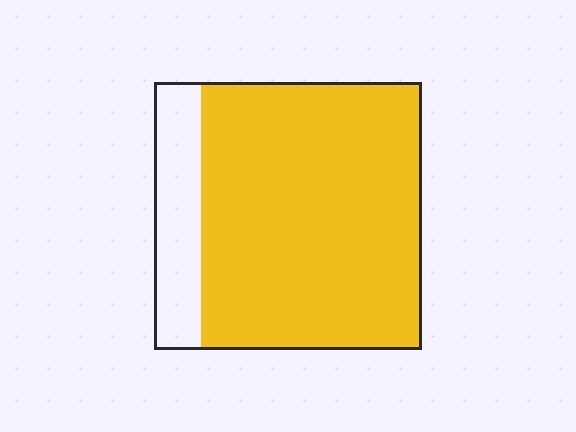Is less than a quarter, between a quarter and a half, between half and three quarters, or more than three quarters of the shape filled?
More than three quarters.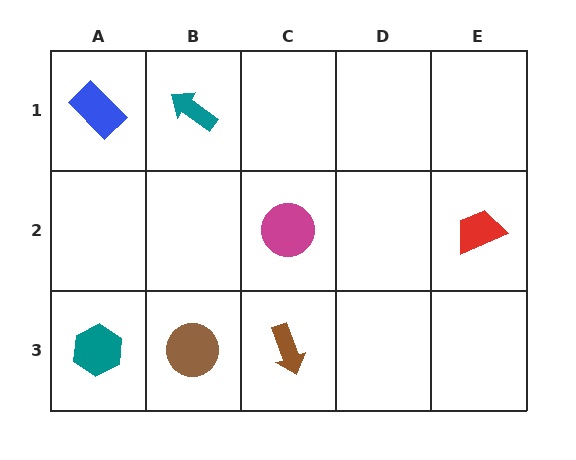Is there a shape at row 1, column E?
No, that cell is empty.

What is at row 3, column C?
A brown arrow.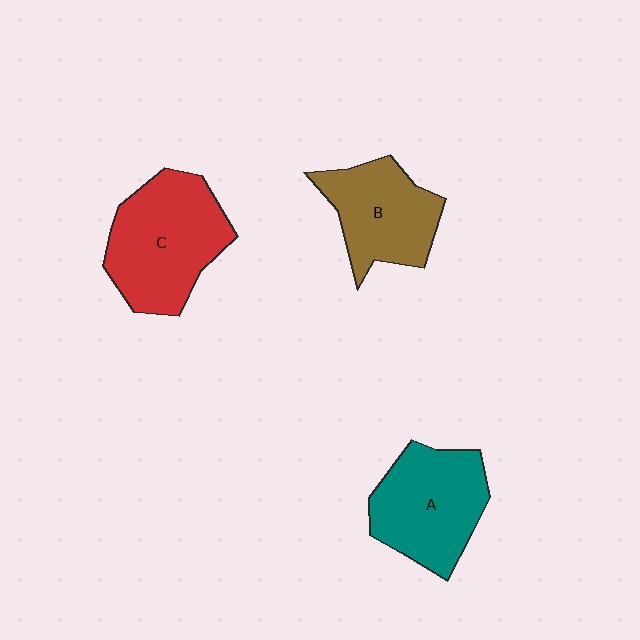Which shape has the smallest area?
Shape B (brown).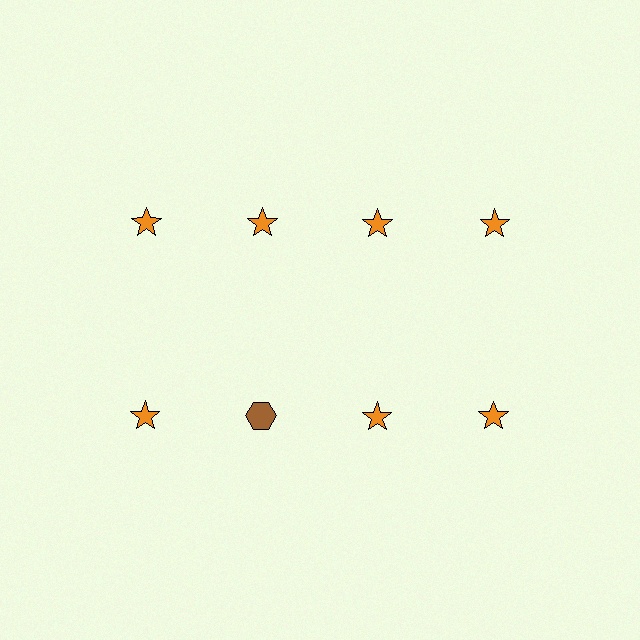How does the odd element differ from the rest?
It differs in both color (brown instead of orange) and shape (hexagon instead of star).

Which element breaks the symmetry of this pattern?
The brown hexagon in the second row, second from left column breaks the symmetry. All other shapes are orange stars.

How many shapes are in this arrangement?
There are 8 shapes arranged in a grid pattern.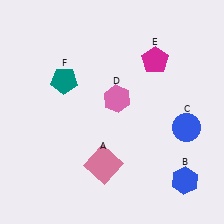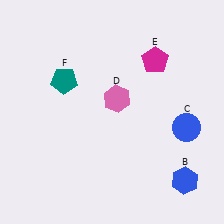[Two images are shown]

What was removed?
The pink square (A) was removed in Image 2.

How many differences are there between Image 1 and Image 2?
There is 1 difference between the two images.